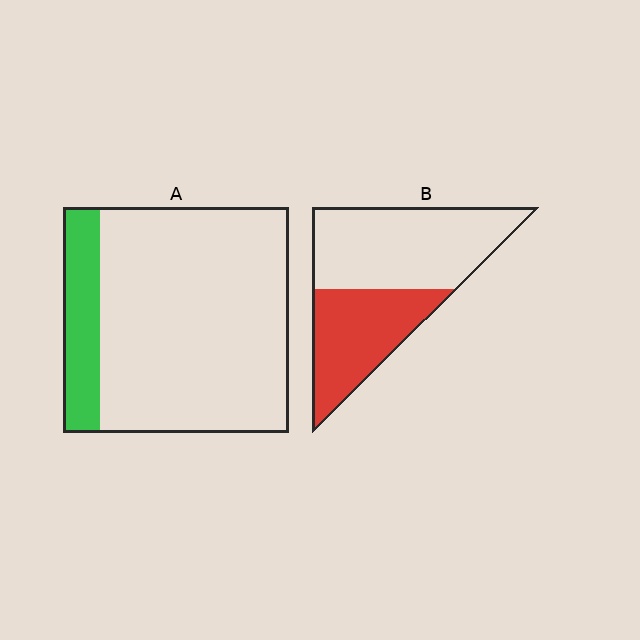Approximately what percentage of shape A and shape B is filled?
A is approximately 15% and B is approximately 40%.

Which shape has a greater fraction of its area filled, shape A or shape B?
Shape B.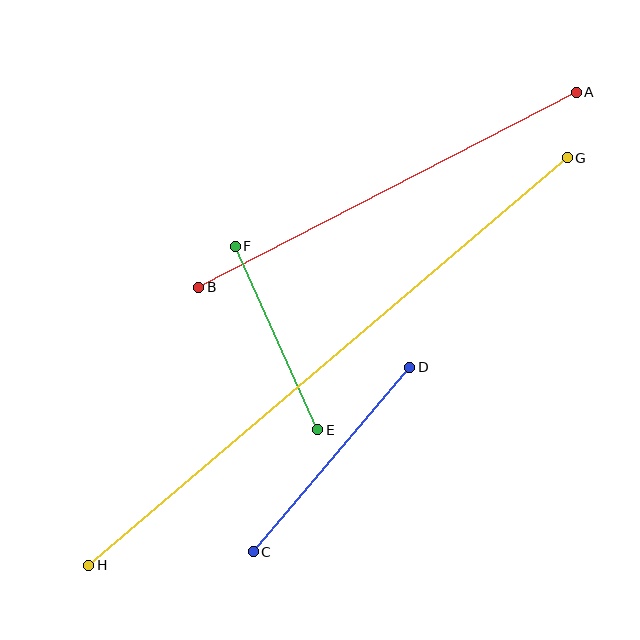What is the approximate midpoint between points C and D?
The midpoint is at approximately (332, 459) pixels.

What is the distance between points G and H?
The distance is approximately 629 pixels.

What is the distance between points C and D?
The distance is approximately 242 pixels.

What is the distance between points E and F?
The distance is approximately 201 pixels.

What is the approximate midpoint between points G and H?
The midpoint is at approximately (328, 362) pixels.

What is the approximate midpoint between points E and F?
The midpoint is at approximately (277, 338) pixels.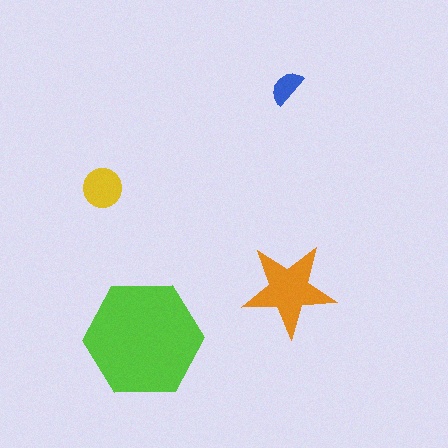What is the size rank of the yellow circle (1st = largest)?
3rd.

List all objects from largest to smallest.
The lime hexagon, the orange star, the yellow circle, the blue semicircle.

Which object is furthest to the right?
The orange star is rightmost.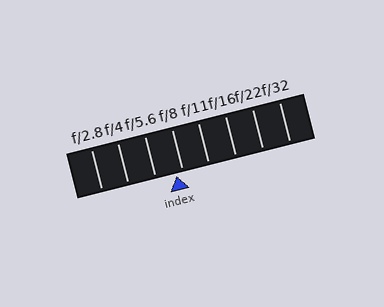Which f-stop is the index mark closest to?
The index mark is closest to f/8.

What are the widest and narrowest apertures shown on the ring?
The widest aperture shown is f/2.8 and the narrowest is f/32.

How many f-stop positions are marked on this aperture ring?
There are 8 f-stop positions marked.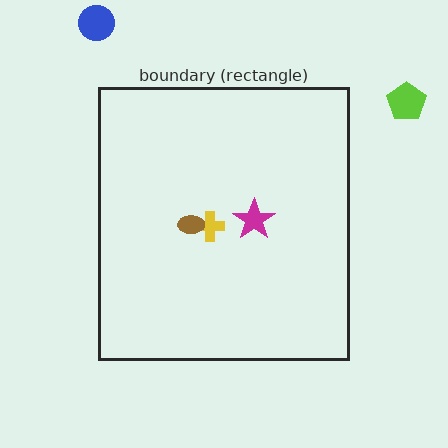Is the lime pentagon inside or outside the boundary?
Outside.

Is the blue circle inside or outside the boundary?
Outside.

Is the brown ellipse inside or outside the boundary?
Inside.